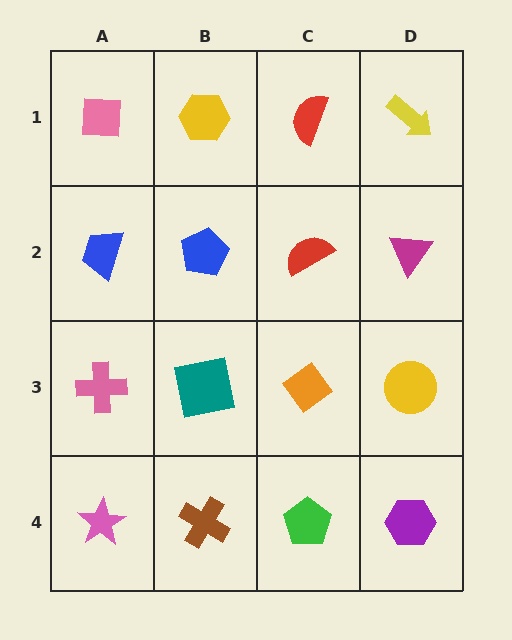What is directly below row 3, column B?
A brown cross.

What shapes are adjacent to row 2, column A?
A pink square (row 1, column A), a pink cross (row 3, column A), a blue pentagon (row 2, column B).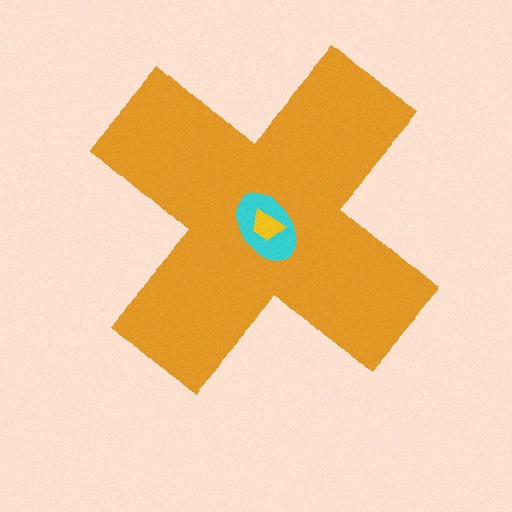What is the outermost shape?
The orange cross.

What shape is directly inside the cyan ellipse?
The yellow trapezoid.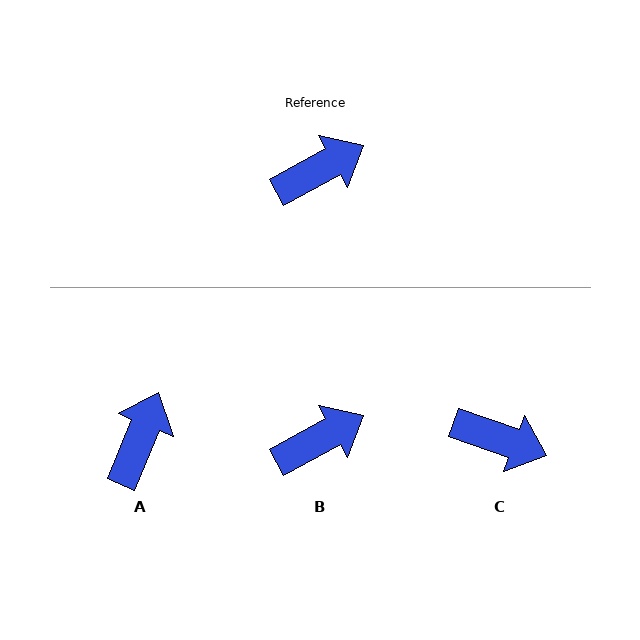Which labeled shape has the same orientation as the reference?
B.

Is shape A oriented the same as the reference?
No, it is off by about 39 degrees.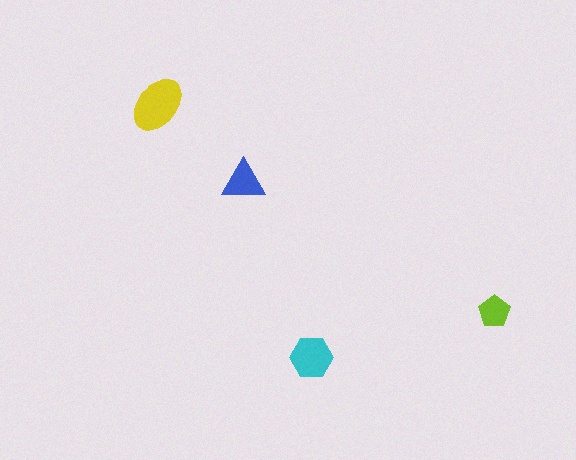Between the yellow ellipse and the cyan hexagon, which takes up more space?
The yellow ellipse.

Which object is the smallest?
The lime pentagon.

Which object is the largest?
The yellow ellipse.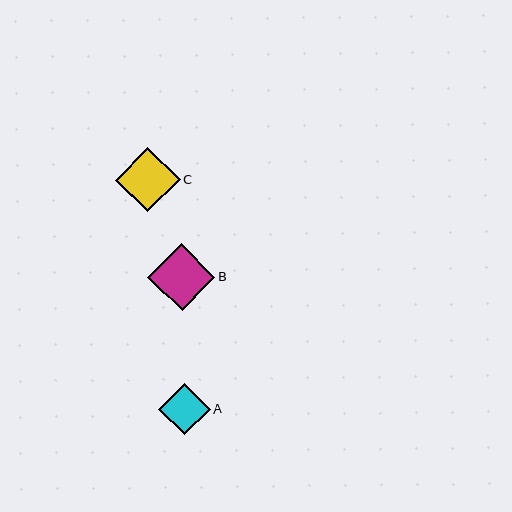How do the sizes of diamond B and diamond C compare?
Diamond B and diamond C are approximately the same size.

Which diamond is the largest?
Diamond B is the largest with a size of approximately 68 pixels.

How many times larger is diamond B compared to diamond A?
Diamond B is approximately 1.3 times the size of diamond A.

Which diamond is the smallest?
Diamond A is the smallest with a size of approximately 52 pixels.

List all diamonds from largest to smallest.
From largest to smallest: B, C, A.